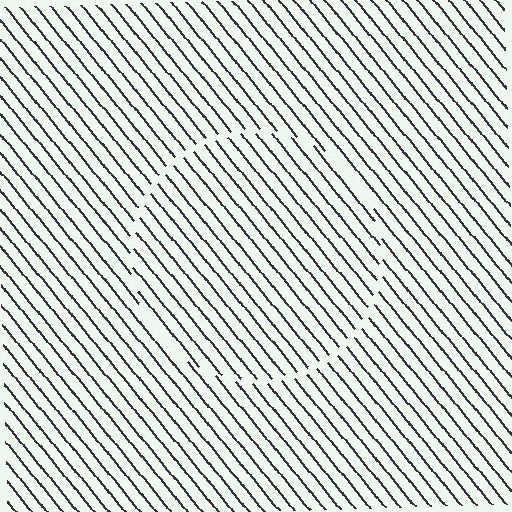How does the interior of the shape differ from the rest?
The interior of the shape contains the same grating, shifted by half a period — the contour is defined by the phase discontinuity where line-ends from the inner and outer gratings abut.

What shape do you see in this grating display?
An illusory circle. The interior of the shape contains the same grating, shifted by half a period — the contour is defined by the phase discontinuity where line-ends from the inner and outer gratings abut.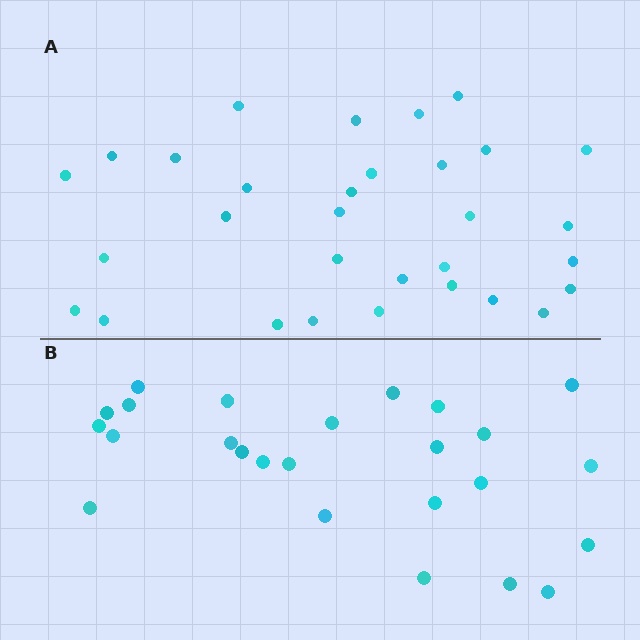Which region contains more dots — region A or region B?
Region A (the top region) has more dots.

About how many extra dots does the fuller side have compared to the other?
Region A has about 6 more dots than region B.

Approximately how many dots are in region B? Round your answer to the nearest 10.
About 20 dots. (The exact count is 25, which rounds to 20.)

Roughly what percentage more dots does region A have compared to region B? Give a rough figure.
About 25% more.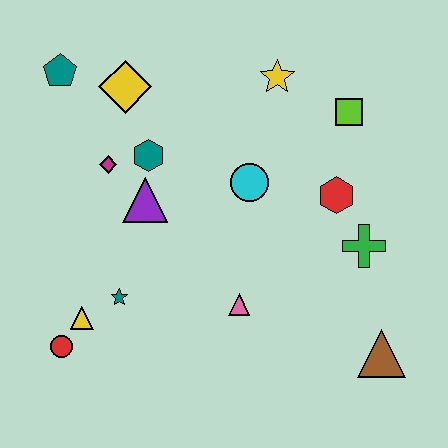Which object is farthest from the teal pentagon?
The brown triangle is farthest from the teal pentagon.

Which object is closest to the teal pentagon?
The yellow diamond is closest to the teal pentagon.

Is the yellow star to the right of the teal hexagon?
Yes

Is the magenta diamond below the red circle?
No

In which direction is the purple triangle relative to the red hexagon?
The purple triangle is to the left of the red hexagon.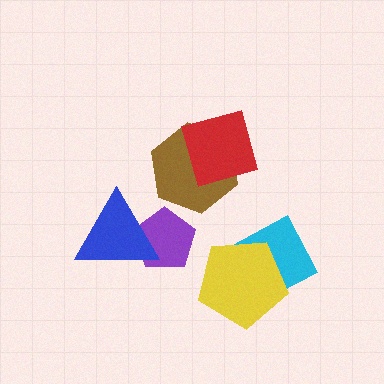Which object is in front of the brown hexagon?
The red square is in front of the brown hexagon.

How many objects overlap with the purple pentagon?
1 object overlaps with the purple pentagon.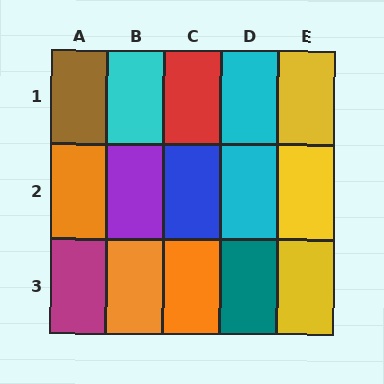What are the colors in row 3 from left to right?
Magenta, orange, orange, teal, yellow.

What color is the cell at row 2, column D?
Cyan.